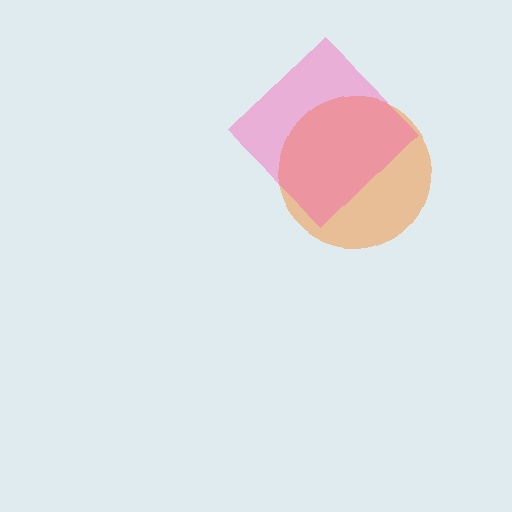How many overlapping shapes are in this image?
There are 2 overlapping shapes in the image.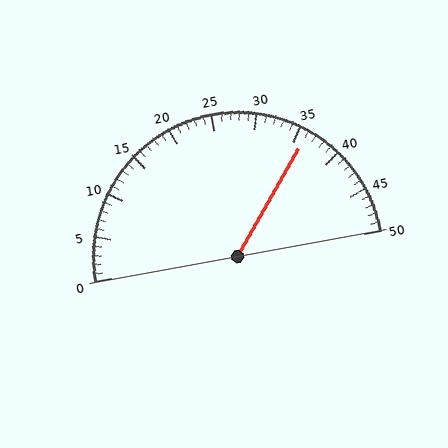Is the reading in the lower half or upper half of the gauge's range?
The reading is in the upper half of the range (0 to 50).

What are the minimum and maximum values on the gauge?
The gauge ranges from 0 to 50.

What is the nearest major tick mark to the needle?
The nearest major tick mark is 35.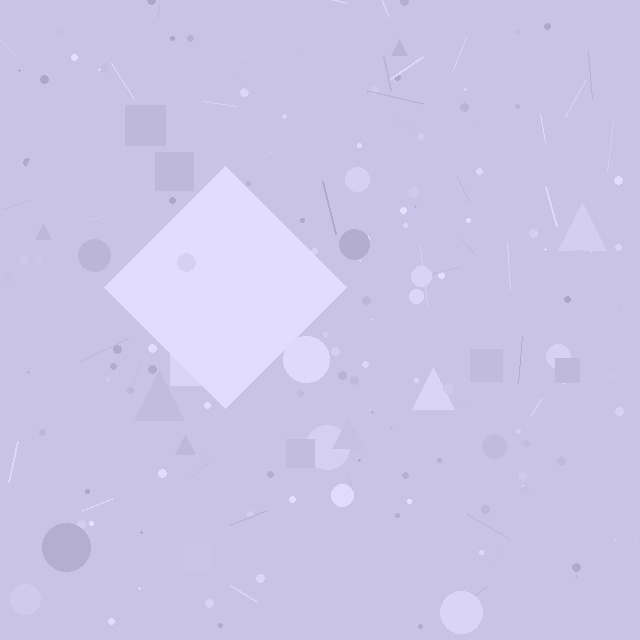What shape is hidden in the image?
A diamond is hidden in the image.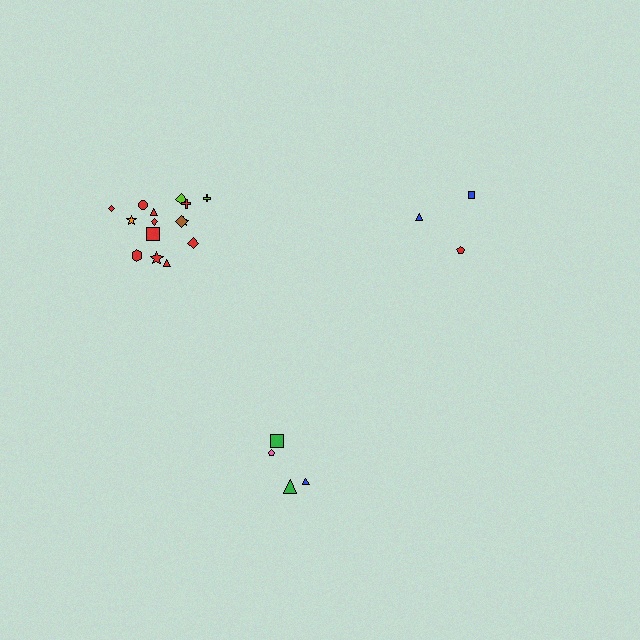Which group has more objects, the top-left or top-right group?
The top-left group.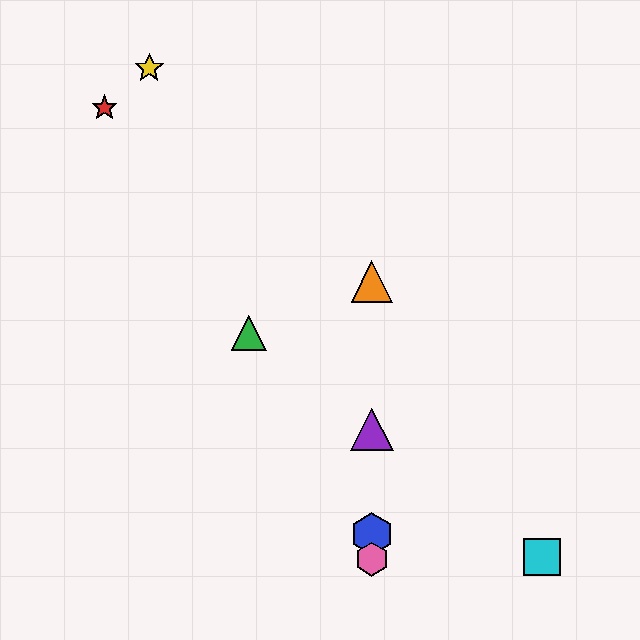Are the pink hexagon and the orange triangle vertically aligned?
Yes, both are at x≈372.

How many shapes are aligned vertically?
4 shapes (the blue hexagon, the purple triangle, the orange triangle, the pink hexagon) are aligned vertically.